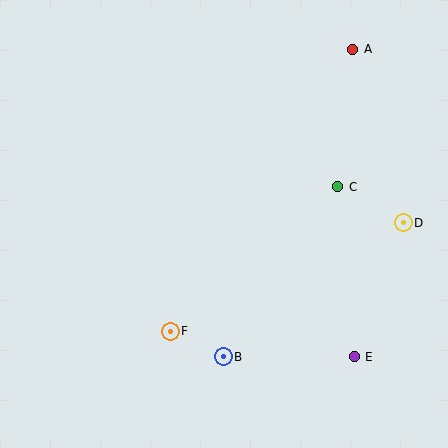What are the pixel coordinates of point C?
Point C is at (338, 187).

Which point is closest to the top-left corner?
Point A is closest to the top-left corner.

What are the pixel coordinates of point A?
Point A is at (353, 49).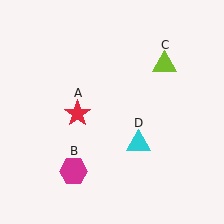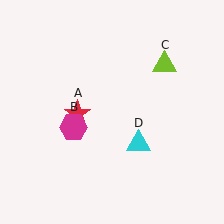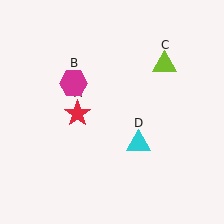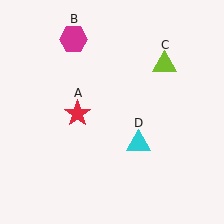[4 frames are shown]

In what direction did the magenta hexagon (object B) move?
The magenta hexagon (object B) moved up.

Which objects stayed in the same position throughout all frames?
Red star (object A) and lime triangle (object C) and cyan triangle (object D) remained stationary.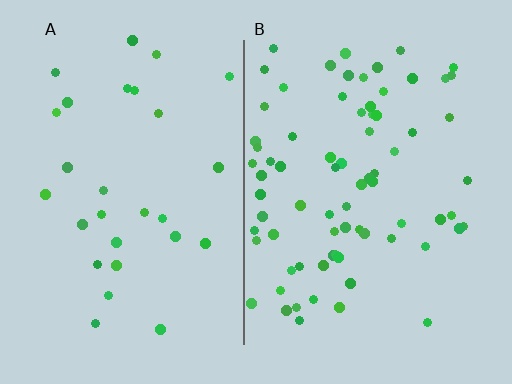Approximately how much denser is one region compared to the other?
Approximately 2.6× — region B over region A.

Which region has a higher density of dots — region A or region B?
B (the right).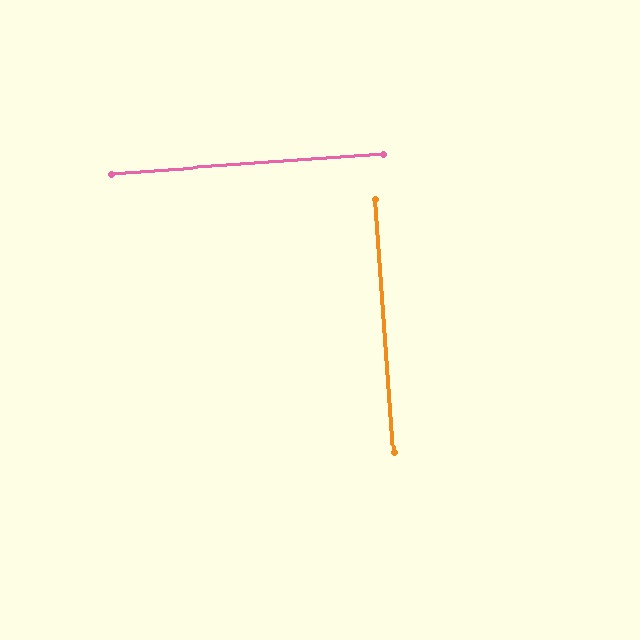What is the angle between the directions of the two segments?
Approximately 90 degrees.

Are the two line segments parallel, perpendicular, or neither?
Perpendicular — they meet at approximately 90°.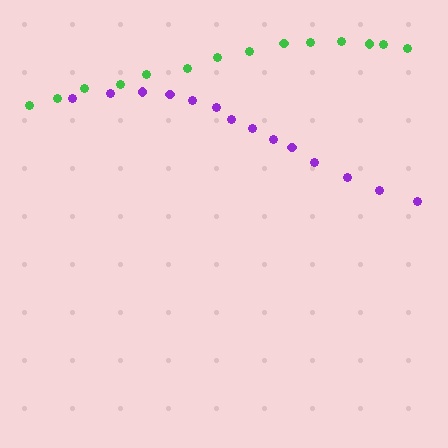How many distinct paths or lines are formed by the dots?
There are 2 distinct paths.